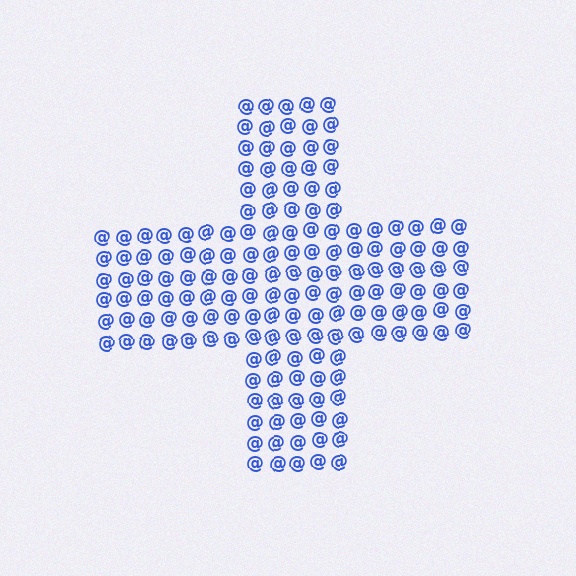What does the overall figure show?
The overall figure shows a cross.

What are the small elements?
The small elements are at signs.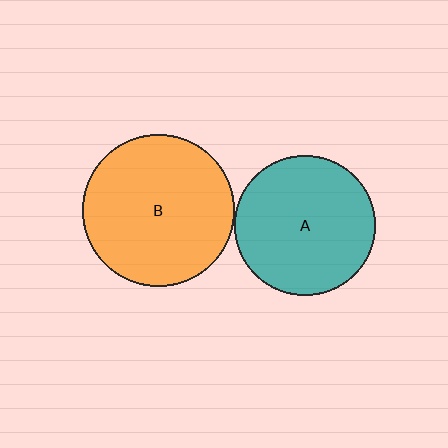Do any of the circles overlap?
No, none of the circles overlap.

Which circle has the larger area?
Circle B (orange).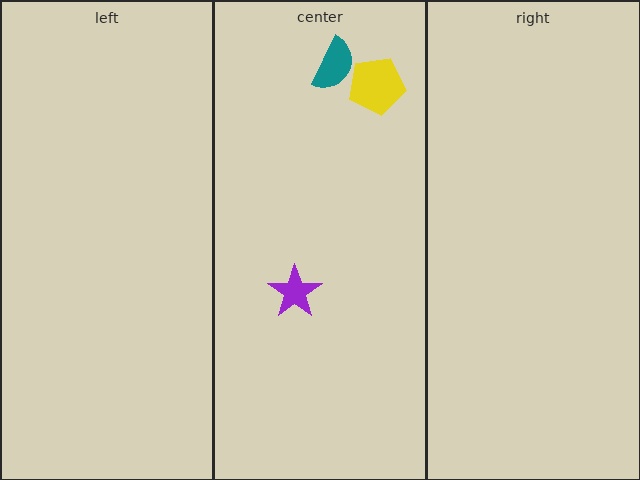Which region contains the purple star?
The center region.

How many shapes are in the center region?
3.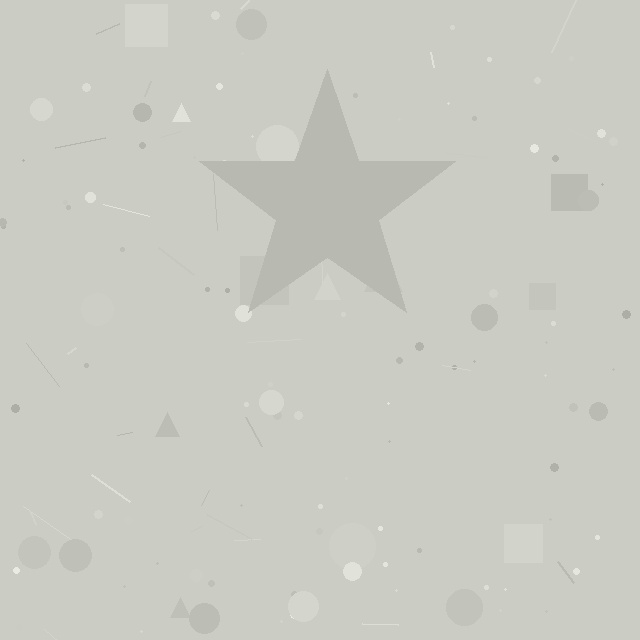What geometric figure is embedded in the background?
A star is embedded in the background.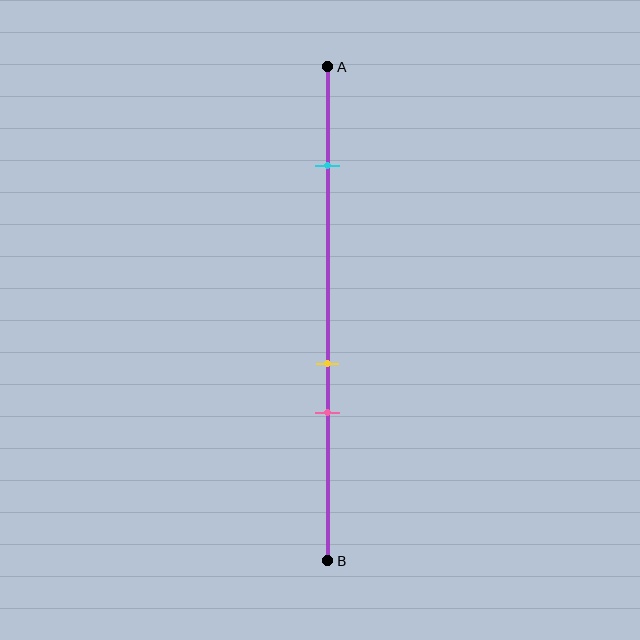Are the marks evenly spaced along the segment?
No, the marks are not evenly spaced.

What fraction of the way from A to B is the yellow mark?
The yellow mark is approximately 60% (0.6) of the way from A to B.